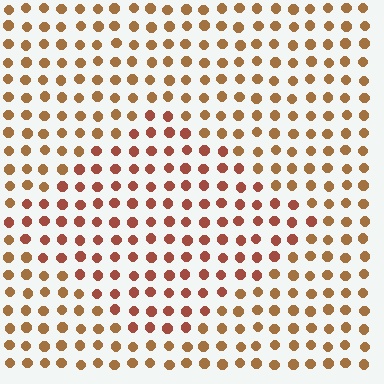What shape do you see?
I see a diamond.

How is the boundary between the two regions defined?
The boundary is defined purely by a slight shift in hue (about 24 degrees). Spacing, size, and orientation are identical on both sides.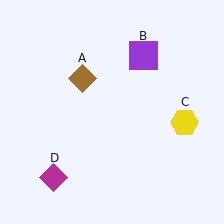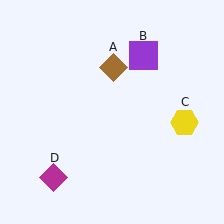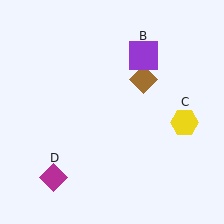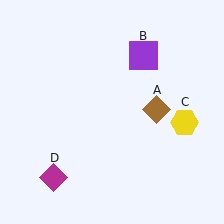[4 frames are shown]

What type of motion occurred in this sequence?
The brown diamond (object A) rotated clockwise around the center of the scene.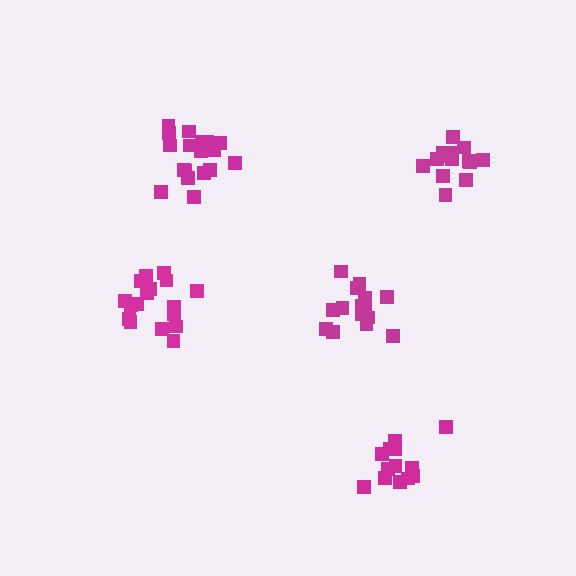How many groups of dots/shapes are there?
There are 5 groups.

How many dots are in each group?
Group 1: 18 dots, Group 2: 14 dots, Group 3: 15 dots, Group 4: 17 dots, Group 5: 13 dots (77 total).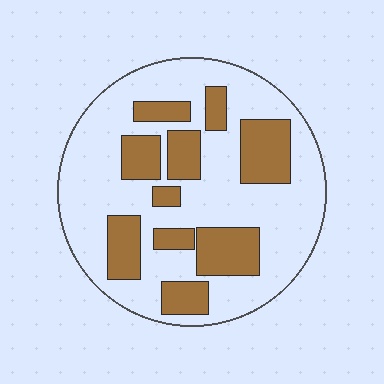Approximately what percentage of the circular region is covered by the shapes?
Approximately 30%.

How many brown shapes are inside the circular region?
10.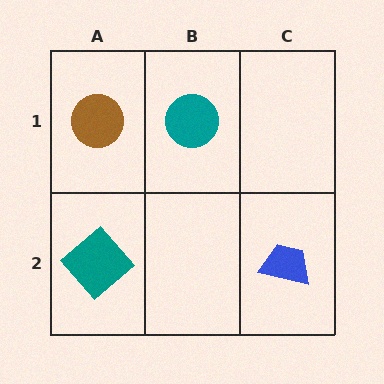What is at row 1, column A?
A brown circle.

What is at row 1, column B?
A teal circle.